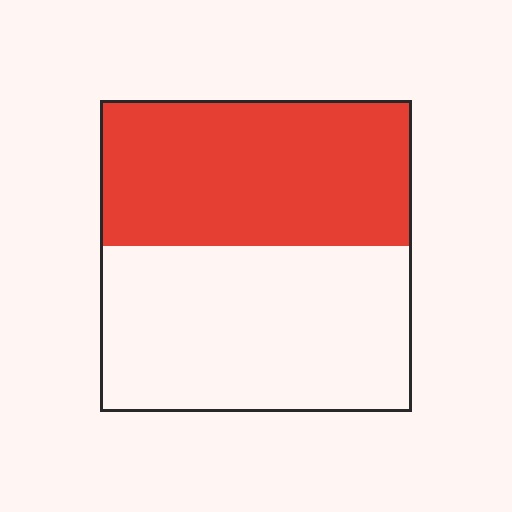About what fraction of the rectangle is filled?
About one half (1/2).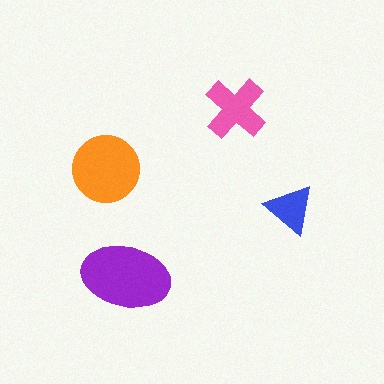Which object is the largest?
The purple ellipse.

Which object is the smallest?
The blue triangle.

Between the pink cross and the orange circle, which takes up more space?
The orange circle.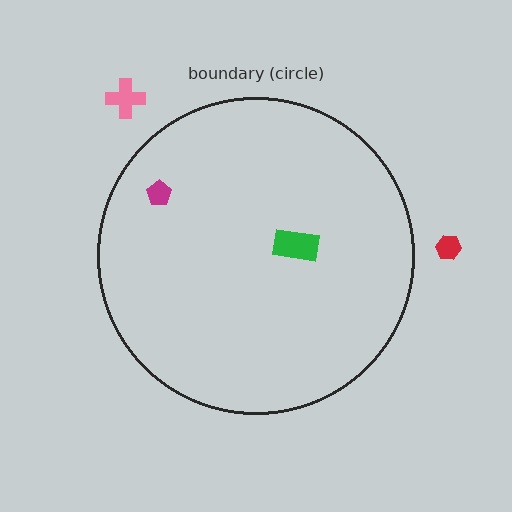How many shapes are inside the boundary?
2 inside, 2 outside.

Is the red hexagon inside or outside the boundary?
Outside.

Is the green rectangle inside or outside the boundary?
Inside.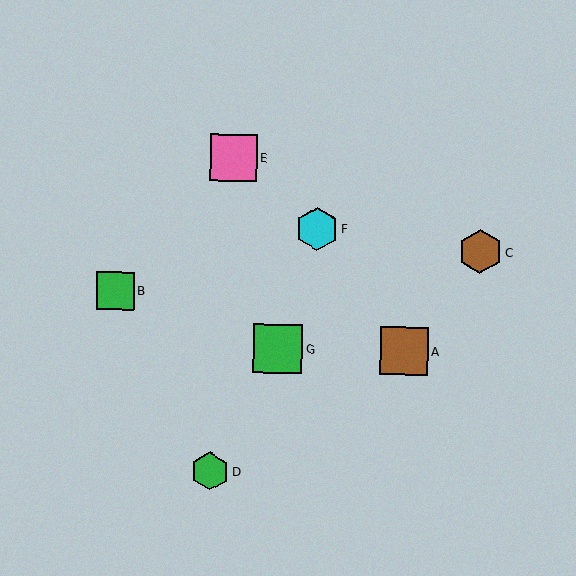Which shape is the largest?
The green square (labeled G) is the largest.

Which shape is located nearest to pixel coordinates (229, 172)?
The pink square (labeled E) at (234, 158) is nearest to that location.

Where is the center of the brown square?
The center of the brown square is at (404, 351).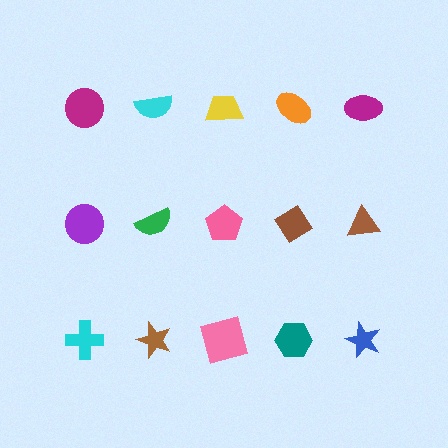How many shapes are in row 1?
5 shapes.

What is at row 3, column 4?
A teal hexagon.